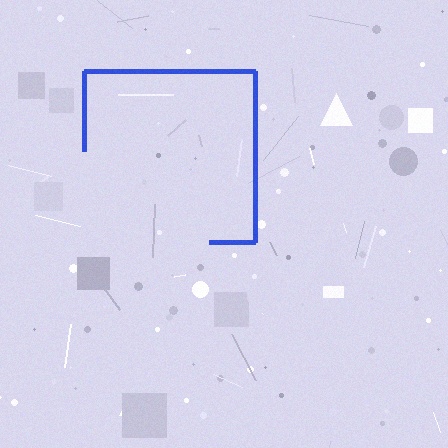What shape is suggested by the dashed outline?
The dashed outline suggests a square.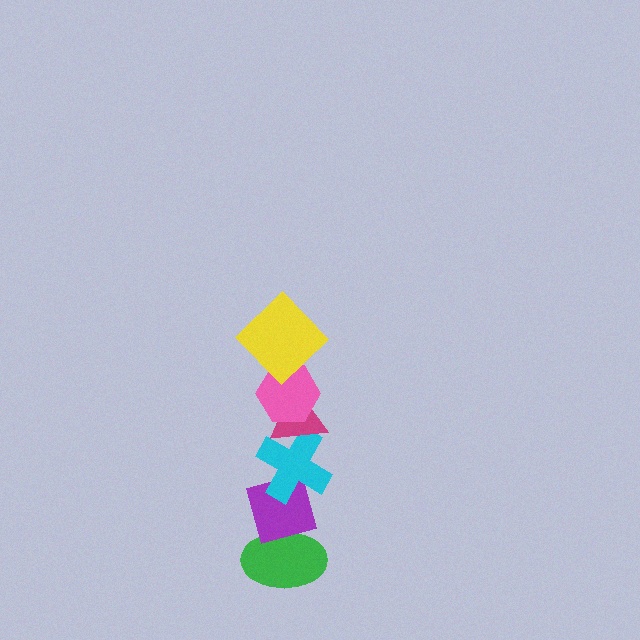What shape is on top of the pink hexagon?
The yellow diamond is on top of the pink hexagon.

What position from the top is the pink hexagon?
The pink hexagon is 2nd from the top.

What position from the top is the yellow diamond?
The yellow diamond is 1st from the top.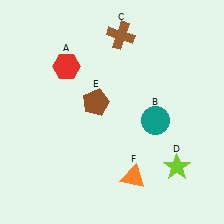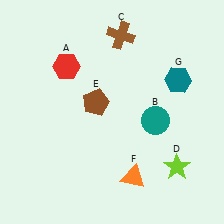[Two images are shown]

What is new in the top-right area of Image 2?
A teal hexagon (G) was added in the top-right area of Image 2.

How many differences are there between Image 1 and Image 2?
There is 1 difference between the two images.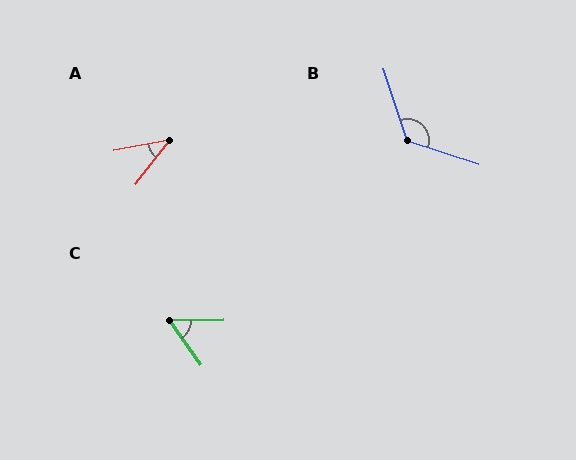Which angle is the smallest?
A, at approximately 42 degrees.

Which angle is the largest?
B, at approximately 126 degrees.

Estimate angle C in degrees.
Approximately 56 degrees.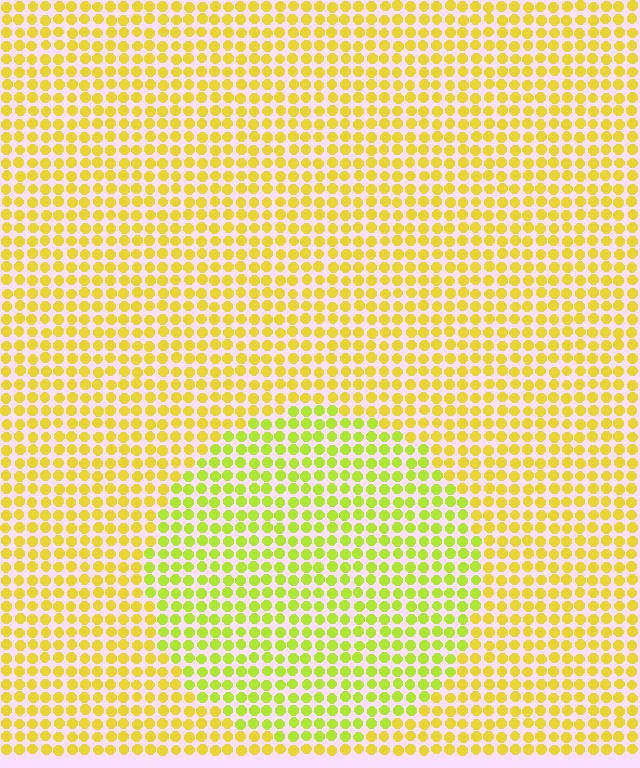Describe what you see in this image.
The image is filled with small yellow elements in a uniform arrangement. A circle-shaped region is visible where the elements are tinted to a slightly different hue, forming a subtle color boundary.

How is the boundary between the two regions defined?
The boundary is defined purely by a slight shift in hue (about 25 degrees). Spacing, size, and orientation are identical on both sides.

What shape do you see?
I see a circle.